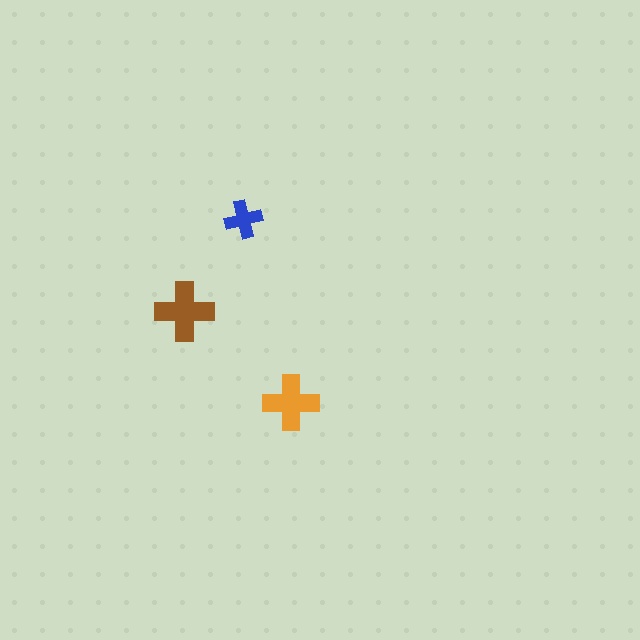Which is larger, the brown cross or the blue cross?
The brown one.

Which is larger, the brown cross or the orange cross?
The brown one.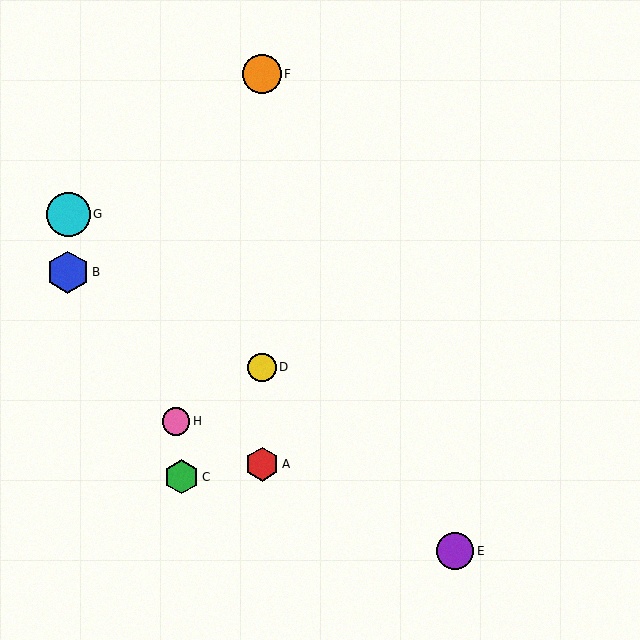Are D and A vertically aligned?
Yes, both are at x≈262.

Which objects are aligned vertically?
Objects A, D, F are aligned vertically.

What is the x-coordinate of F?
Object F is at x≈262.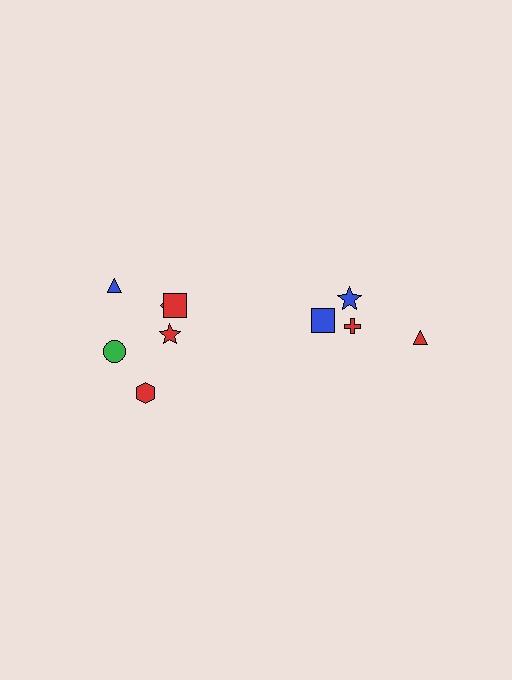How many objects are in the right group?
There are 4 objects.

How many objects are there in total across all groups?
There are 10 objects.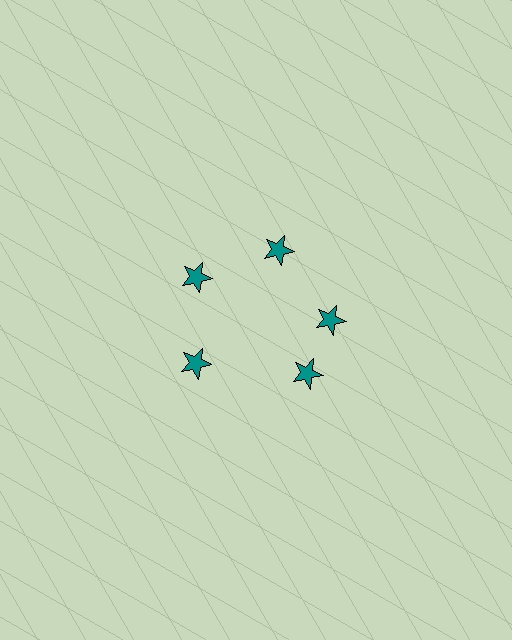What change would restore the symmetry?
The symmetry would be restored by rotating it back into even spacing with its neighbors so that all 5 stars sit at equal angles and equal distance from the center.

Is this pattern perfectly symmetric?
No. The 5 teal stars are arranged in a ring, but one element near the 5 o'clock position is rotated out of alignment along the ring, breaking the 5-fold rotational symmetry.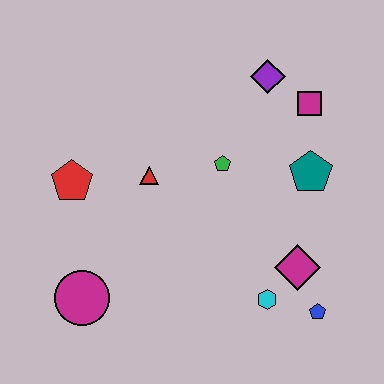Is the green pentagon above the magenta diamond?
Yes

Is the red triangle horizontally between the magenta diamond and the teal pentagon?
No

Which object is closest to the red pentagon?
The red triangle is closest to the red pentagon.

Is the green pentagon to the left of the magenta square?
Yes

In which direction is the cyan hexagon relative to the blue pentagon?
The cyan hexagon is to the left of the blue pentagon.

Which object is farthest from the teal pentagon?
The magenta circle is farthest from the teal pentagon.